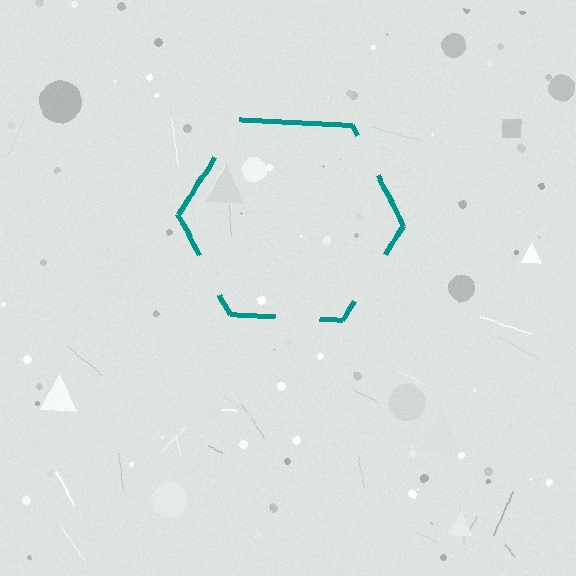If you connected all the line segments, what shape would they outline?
They would outline a hexagon.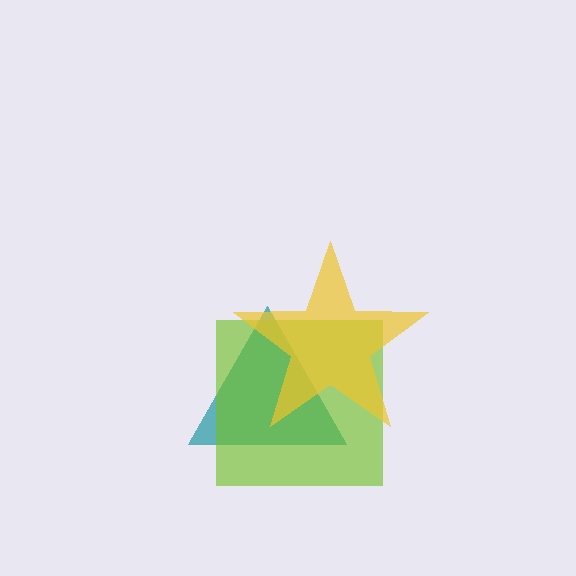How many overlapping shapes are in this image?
There are 3 overlapping shapes in the image.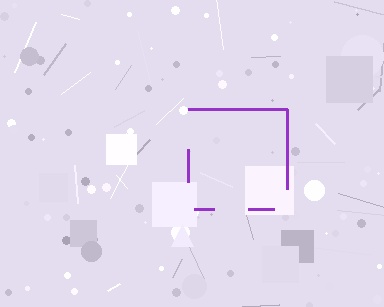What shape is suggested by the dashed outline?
The dashed outline suggests a square.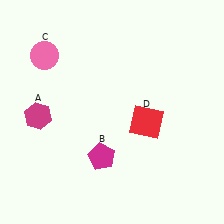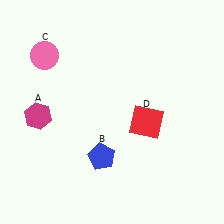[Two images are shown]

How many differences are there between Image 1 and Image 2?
There is 1 difference between the two images.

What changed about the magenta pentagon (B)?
In Image 1, B is magenta. In Image 2, it changed to blue.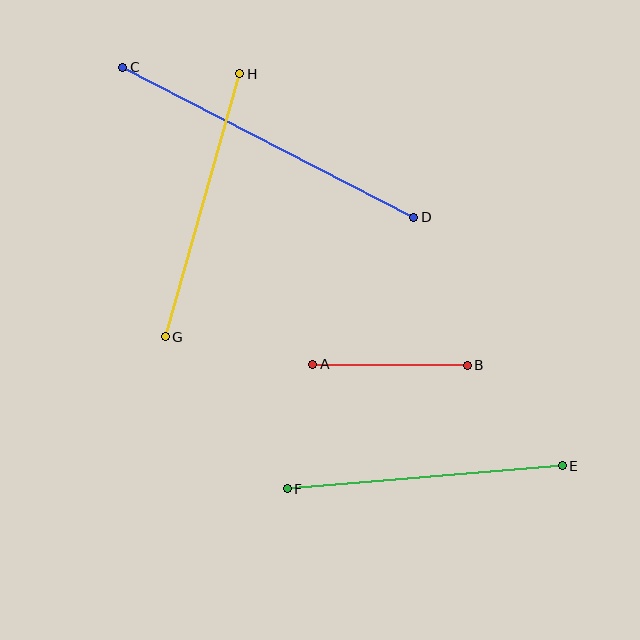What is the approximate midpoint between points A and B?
The midpoint is at approximately (390, 365) pixels.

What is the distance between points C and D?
The distance is approximately 328 pixels.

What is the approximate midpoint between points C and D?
The midpoint is at approximately (268, 142) pixels.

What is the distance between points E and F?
The distance is approximately 276 pixels.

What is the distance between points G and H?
The distance is approximately 273 pixels.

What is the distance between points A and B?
The distance is approximately 155 pixels.